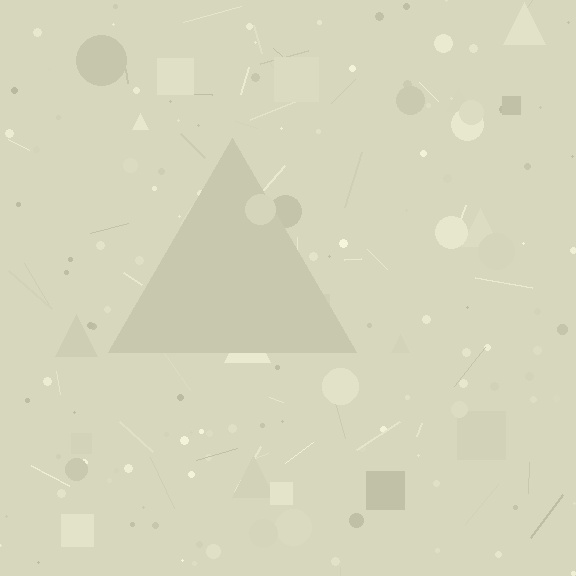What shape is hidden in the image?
A triangle is hidden in the image.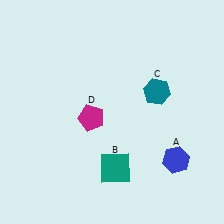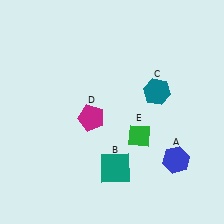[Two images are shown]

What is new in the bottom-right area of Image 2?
A green diamond (E) was added in the bottom-right area of Image 2.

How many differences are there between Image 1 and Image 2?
There is 1 difference between the two images.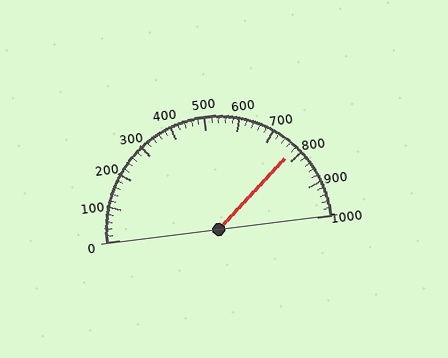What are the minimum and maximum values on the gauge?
The gauge ranges from 0 to 1000.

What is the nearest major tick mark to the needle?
The nearest major tick mark is 800.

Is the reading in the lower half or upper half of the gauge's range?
The reading is in the upper half of the range (0 to 1000).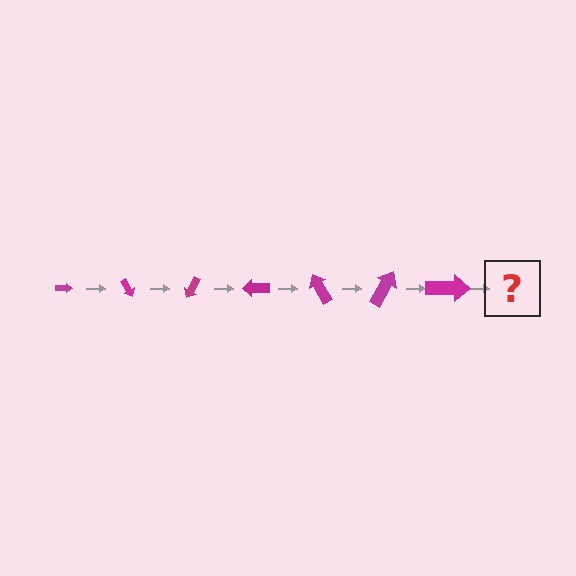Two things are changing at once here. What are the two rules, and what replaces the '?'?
The two rules are that the arrow grows larger each step and it rotates 60 degrees each step. The '?' should be an arrow, larger than the previous one and rotated 420 degrees from the start.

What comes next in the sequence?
The next element should be an arrow, larger than the previous one and rotated 420 degrees from the start.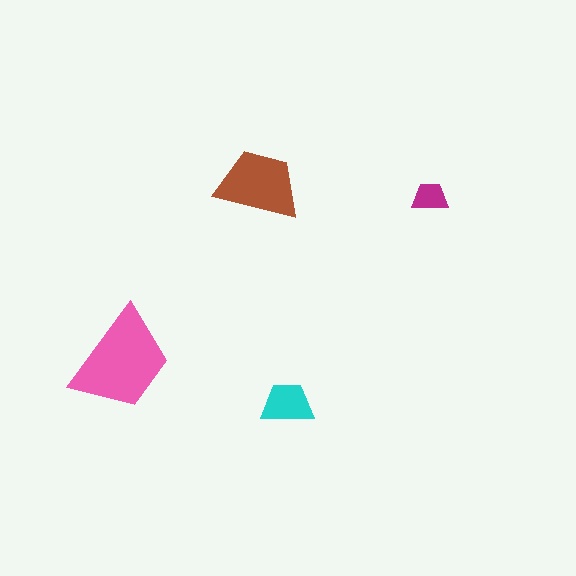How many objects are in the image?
There are 4 objects in the image.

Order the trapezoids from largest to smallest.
the pink one, the brown one, the cyan one, the magenta one.